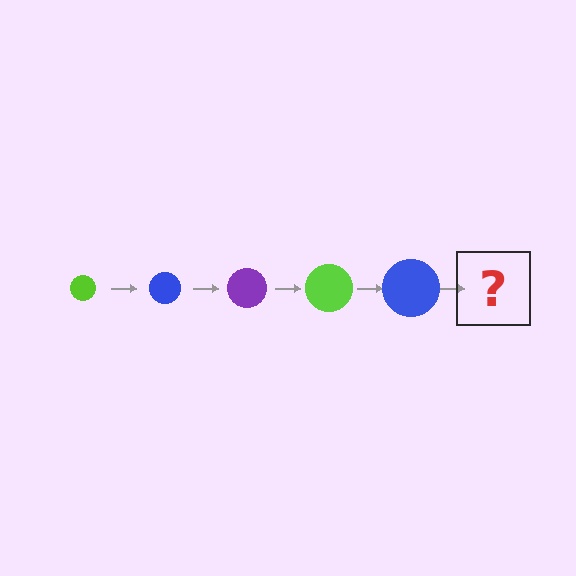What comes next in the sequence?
The next element should be a purple circle, larger than the previous one.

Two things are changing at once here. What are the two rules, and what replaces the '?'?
The two rules are that the circle grows larger each step and the color cycles through lime, blue, and purple. The '?' should be a purple circle, larger than the previous one.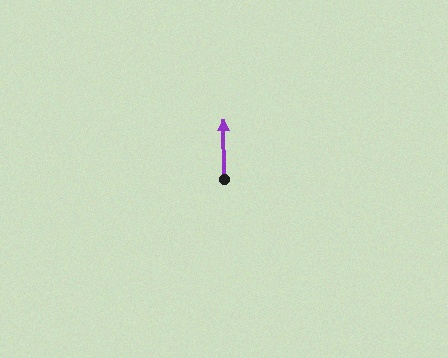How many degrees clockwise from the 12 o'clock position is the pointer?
Approximately 360 degrees.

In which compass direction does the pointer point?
North.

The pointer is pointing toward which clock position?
Roughly 12 o'clock.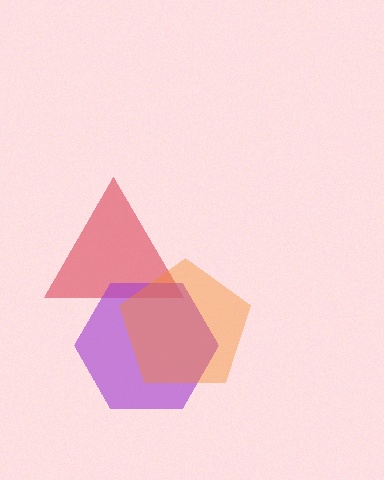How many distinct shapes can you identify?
There are 3 distinct shapes: a red triangle, a purple hexagon, an orange pentagon.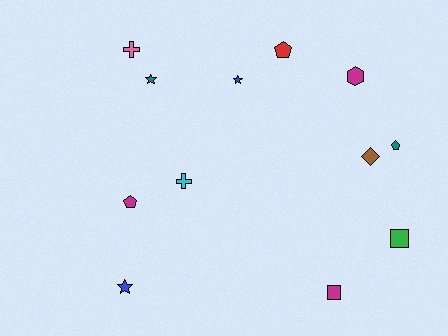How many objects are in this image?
There are 12 objects.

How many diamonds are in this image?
There is 1 diamond.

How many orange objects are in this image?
There are no orange objects.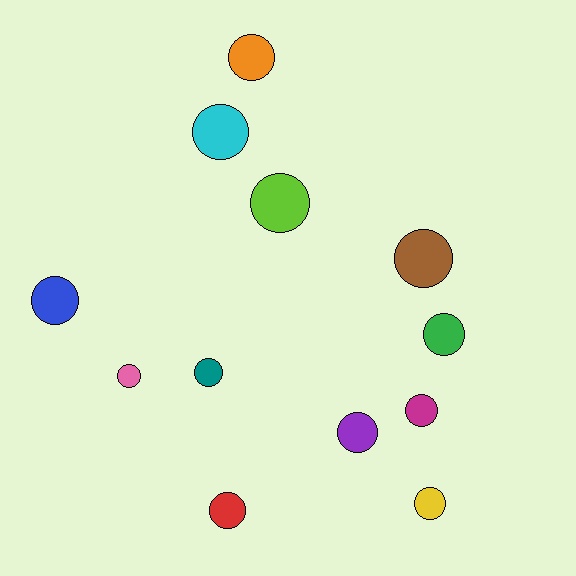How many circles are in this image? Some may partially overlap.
There are 12 circles.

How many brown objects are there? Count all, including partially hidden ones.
There is 1 brown object.